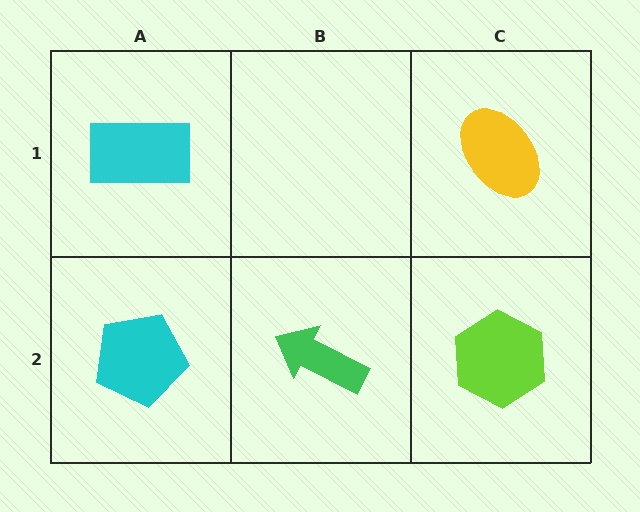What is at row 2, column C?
A lime hexagon.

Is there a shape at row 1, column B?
No, that cell is empty.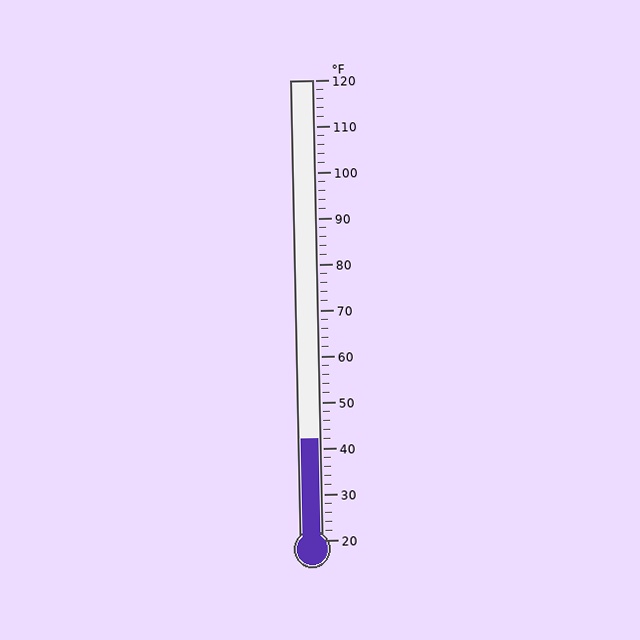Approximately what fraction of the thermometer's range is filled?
The thermometer is filled to approximately 20% of its range.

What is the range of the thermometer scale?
The thermometer scale ranges from 20°F to 120°F.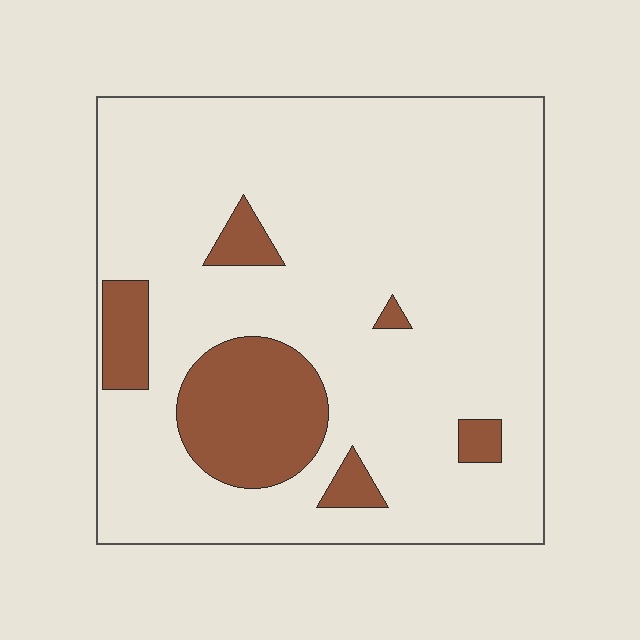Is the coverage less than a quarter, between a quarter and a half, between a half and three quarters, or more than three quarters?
Less than a quarter.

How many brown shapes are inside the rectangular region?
6.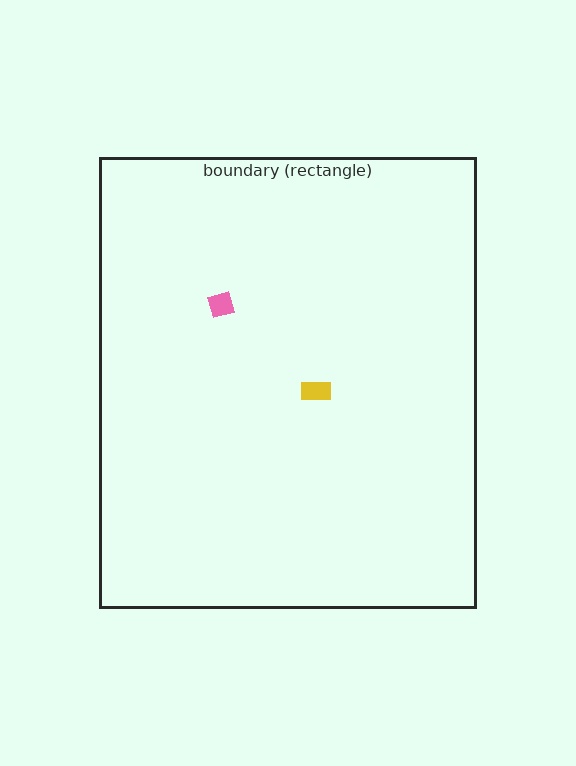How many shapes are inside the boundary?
2 inside, 0 outside.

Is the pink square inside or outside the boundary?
Inside.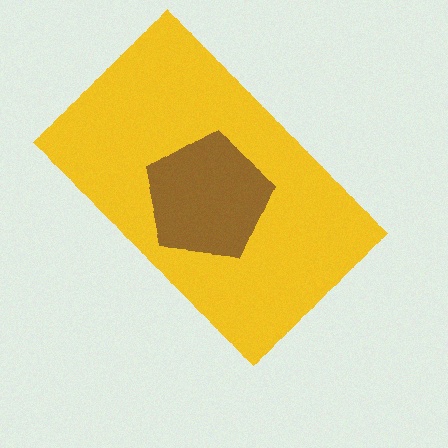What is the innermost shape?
The brown pentagon.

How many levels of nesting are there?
2.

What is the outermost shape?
The yellow rectangle.